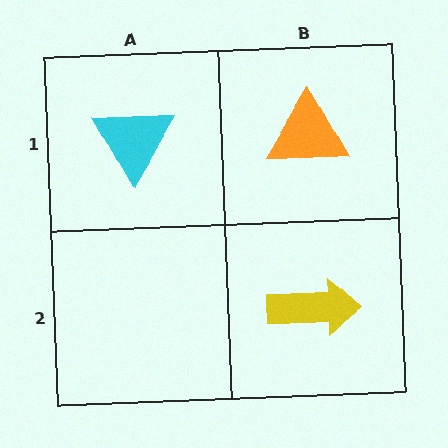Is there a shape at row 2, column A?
No, that cell is empty.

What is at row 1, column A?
A cyan triangle.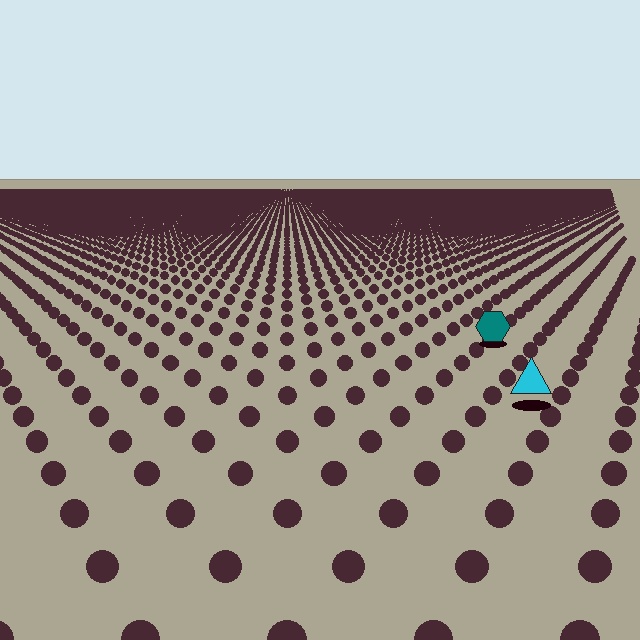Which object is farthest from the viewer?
The teal hexagon is farthest from the viewer. It appears smaller and the ground texture around it is denser.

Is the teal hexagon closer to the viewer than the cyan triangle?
No. The cyan triangle is closer — you can tell from the texture gradient: the ground texture is coarser near it.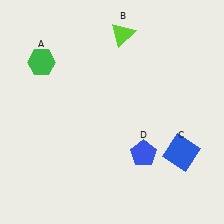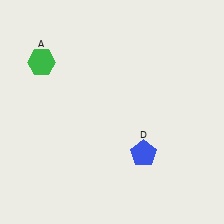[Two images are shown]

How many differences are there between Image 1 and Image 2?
There are 2 differences between the two images.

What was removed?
The lime triangle (B), the blue square (C) were removed in Image 2.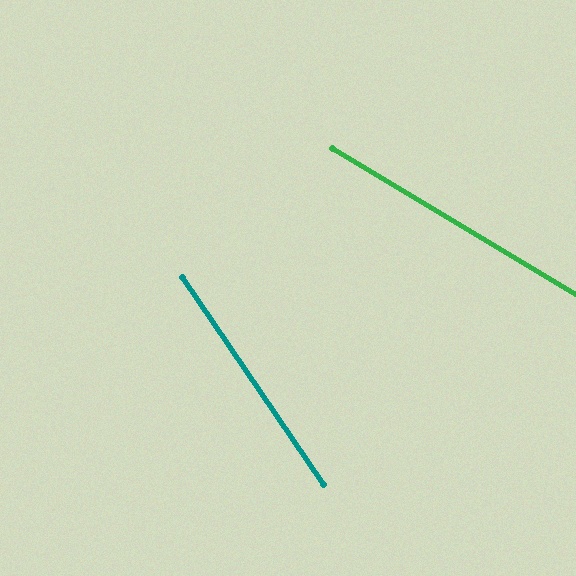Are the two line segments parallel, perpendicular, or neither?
Neither parallel nor perpendicular — they differ by about 25°.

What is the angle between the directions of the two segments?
Approximately 25 degrees.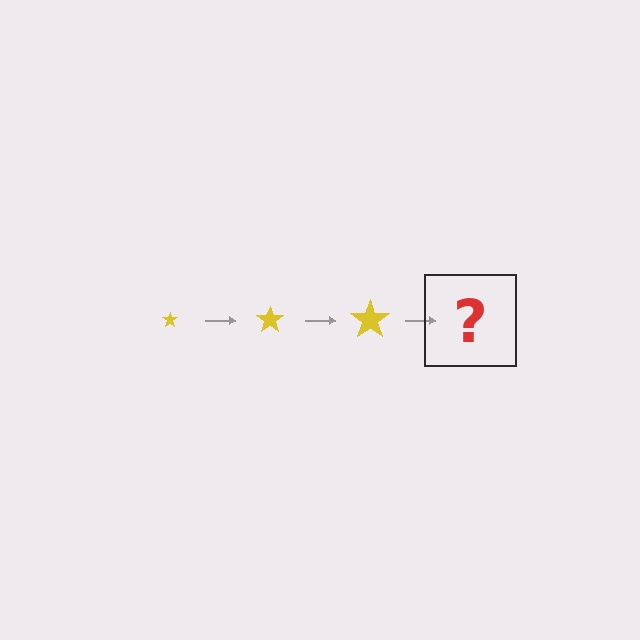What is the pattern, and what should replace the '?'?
The pattern is that the star gets progressively larger each step. The '?' should be a yellow star, larger than the previous one.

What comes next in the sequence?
The next element should be a yellow star, larger than the previous one.